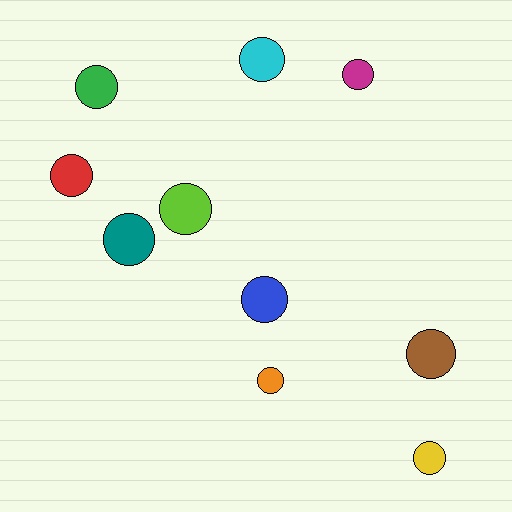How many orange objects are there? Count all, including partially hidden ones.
There is 1 orange object.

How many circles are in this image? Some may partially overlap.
There are 10 circles.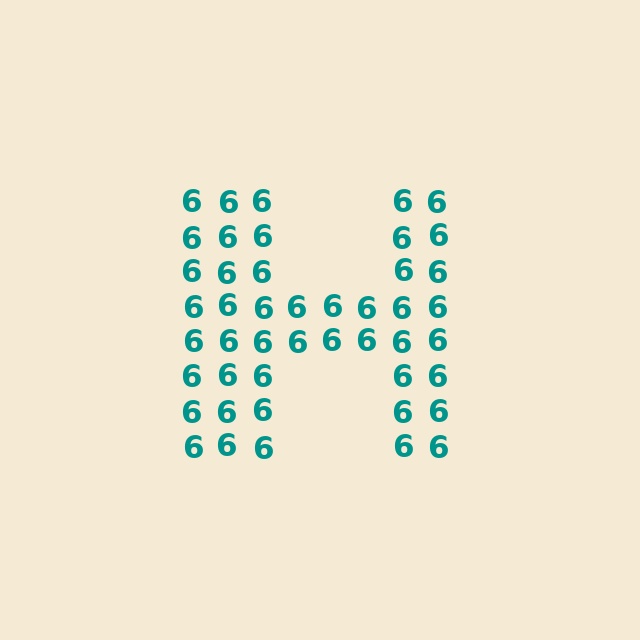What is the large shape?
The large shape is the letter H.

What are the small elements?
The small elements are digit 6's.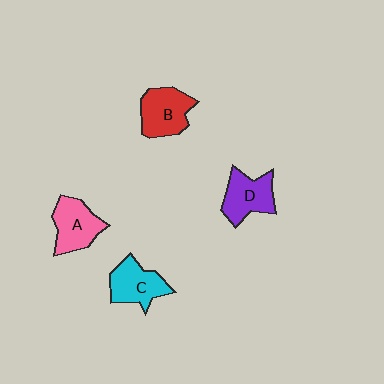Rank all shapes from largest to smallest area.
From largest to smallest: B (red), A (pink), D (purple), C (cyan).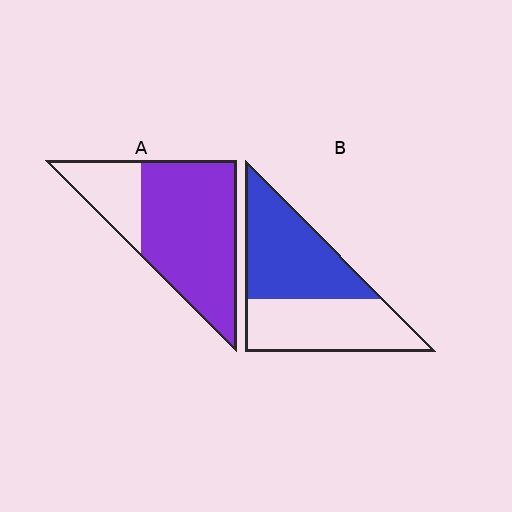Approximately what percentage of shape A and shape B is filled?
A is approximately 75% and B is approximately 55%.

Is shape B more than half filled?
Roughly half.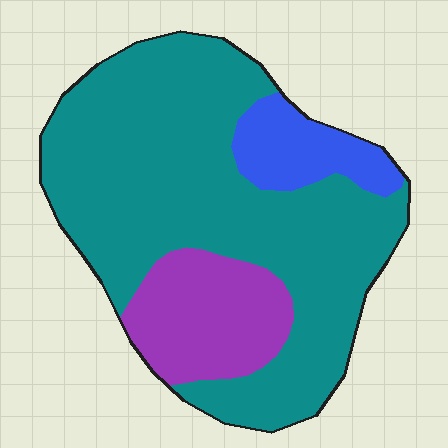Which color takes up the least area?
Blue, at roughly 10%.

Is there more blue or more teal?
Teal.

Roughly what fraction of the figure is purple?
Purple takes up less than a quarter of the figure.